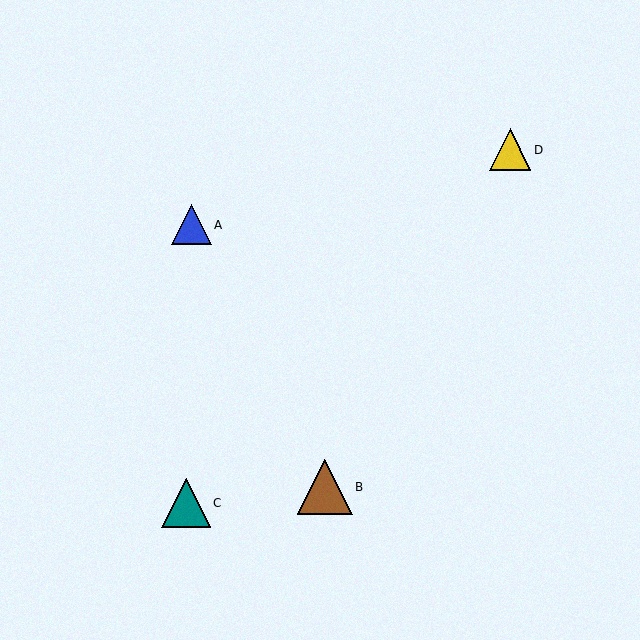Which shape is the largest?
The brown triangle (labeled B) is the largest.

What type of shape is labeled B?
Shape B is a brown triangle.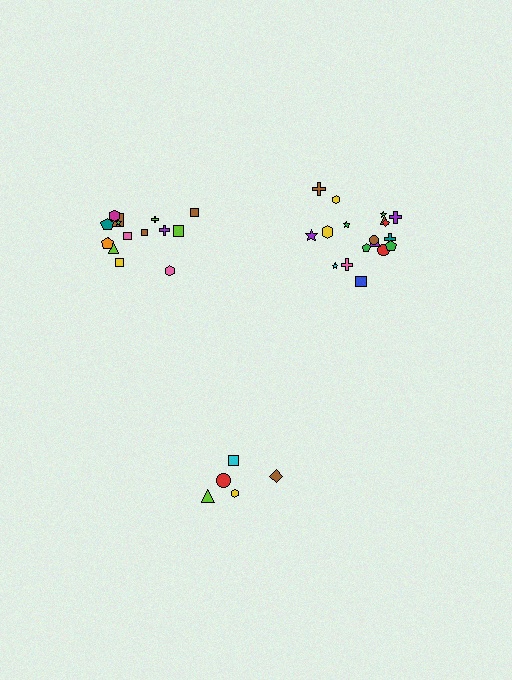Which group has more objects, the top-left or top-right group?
The top-right group.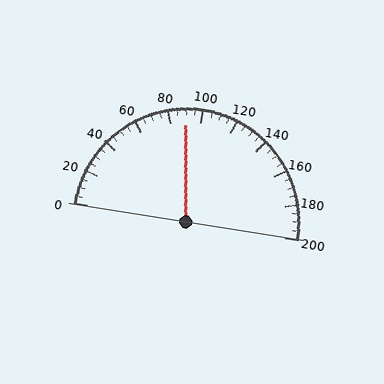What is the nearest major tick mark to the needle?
The nearest major tick mark is 80.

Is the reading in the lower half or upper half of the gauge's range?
The reading is in the lower half of the range (0 to 200).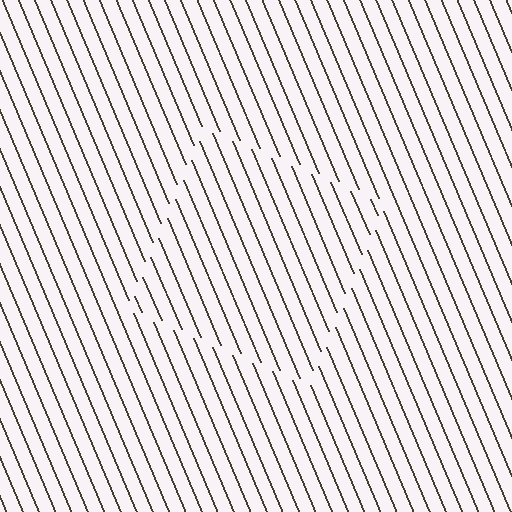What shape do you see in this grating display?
An illusory square. The interior of the shape contains the same grating, shifted by half a period — the contour is defined by the phase discontinuity where line-ends from the inner and outer gratings abut.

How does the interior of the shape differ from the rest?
The interior of the shape contains the same grating, shifted by half a period — the contour is defined by the phase discontinuity where line-ends from the inner and outer gratings abut.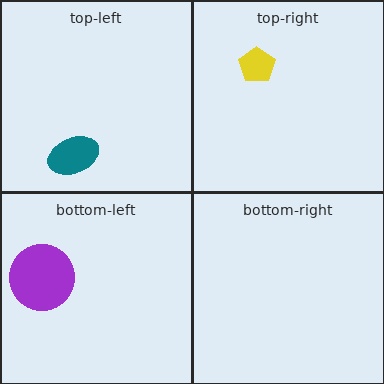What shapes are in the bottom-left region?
The purple circle.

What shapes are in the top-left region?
The teal ellipse.